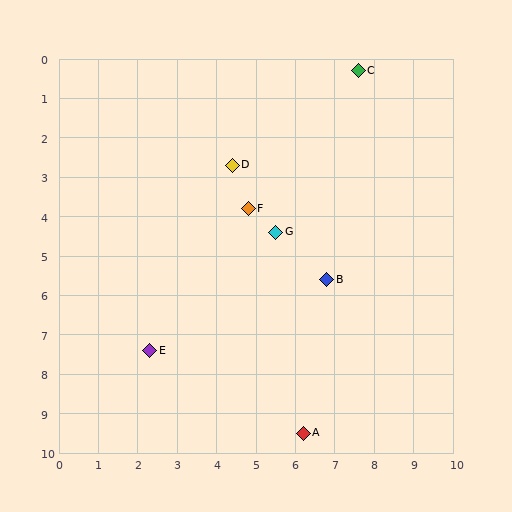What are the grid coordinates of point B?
Point B is at approximately (6.8, 5.6).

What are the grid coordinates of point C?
Point C is at approximately (7.6, 0.3).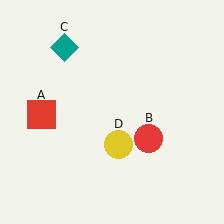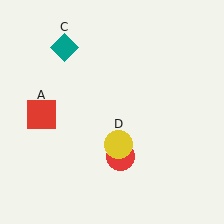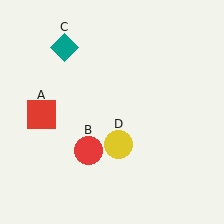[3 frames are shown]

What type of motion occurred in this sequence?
The red circle (object B) rotated clockwise around the center of the scene.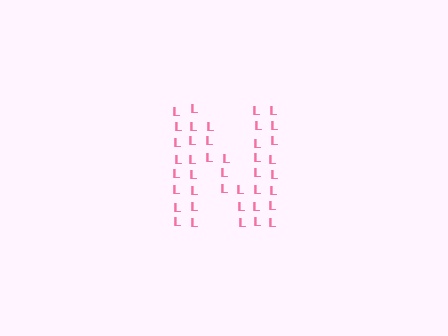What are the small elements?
The small elements are letter L's.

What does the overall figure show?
The overall figure shows the letter N.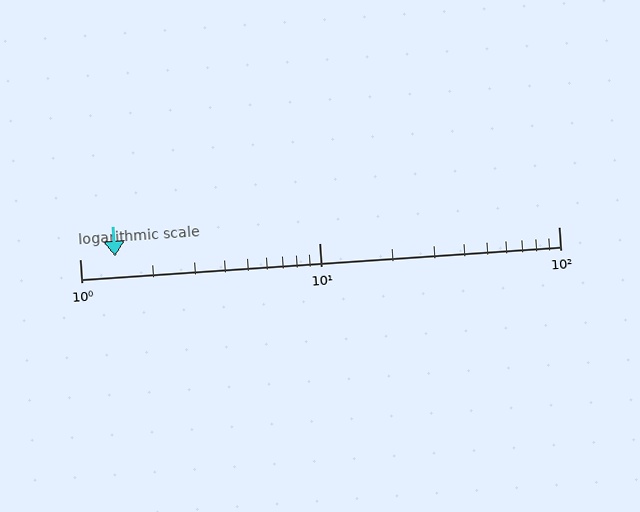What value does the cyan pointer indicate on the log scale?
The pointer indicates approximately 1.4.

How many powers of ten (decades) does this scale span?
The scale spans 2 decades, from 1 to 100.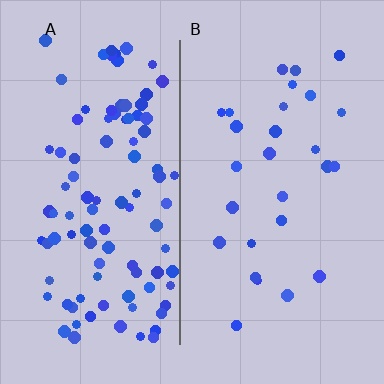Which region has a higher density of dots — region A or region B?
A (the left).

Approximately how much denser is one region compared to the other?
Approximately 3.8× — region A over region B.